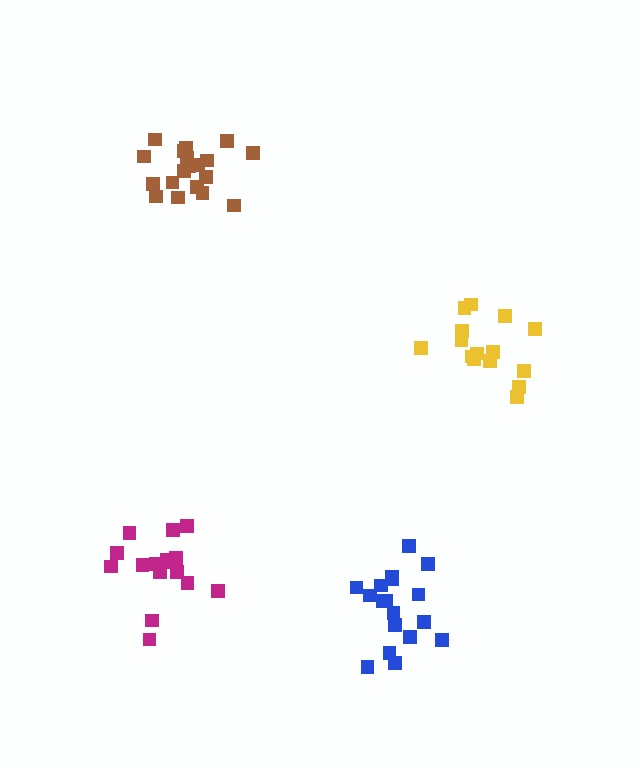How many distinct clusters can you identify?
There are 4 distinct clusters.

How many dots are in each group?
Group 1: 16 dots, Group 2: 19 dots, Group 3: 16 dots, Group 4: 18 dots (69 total).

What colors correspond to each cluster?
The clusters are colored: yellow, brown, magenta, blue.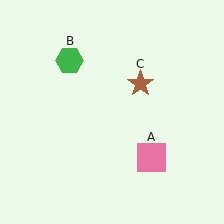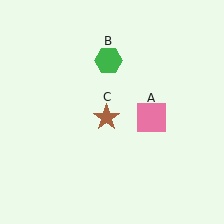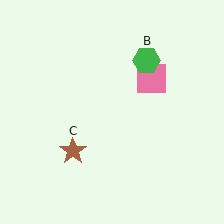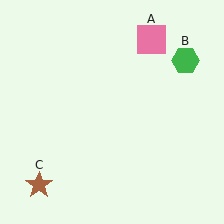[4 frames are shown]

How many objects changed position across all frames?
3 objects changed position: pink square (object A), green hexagon (object B), brown star (object C).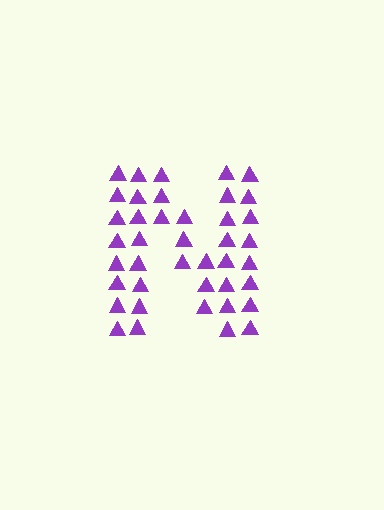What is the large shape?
The large shape is the letter N.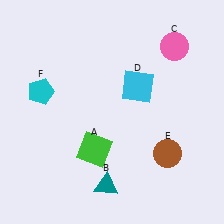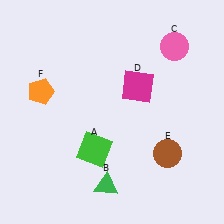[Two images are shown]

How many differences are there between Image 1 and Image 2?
There are 3 differences between the two images.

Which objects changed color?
B changed from teal to green. D changed from cyan to magenta. F changed from cyan to orange.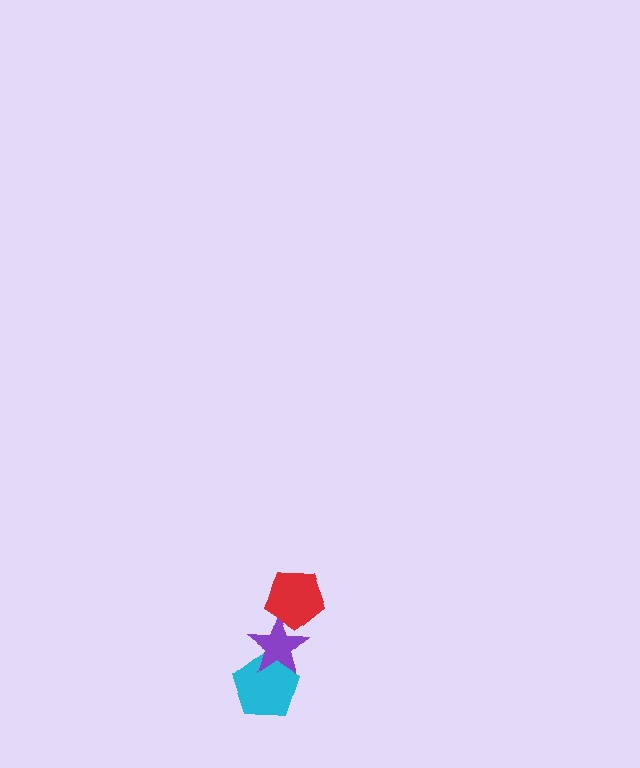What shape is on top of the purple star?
The red pentagon is on top of the purple star.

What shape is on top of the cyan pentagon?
The purple star is on top of the cyan pentagon.